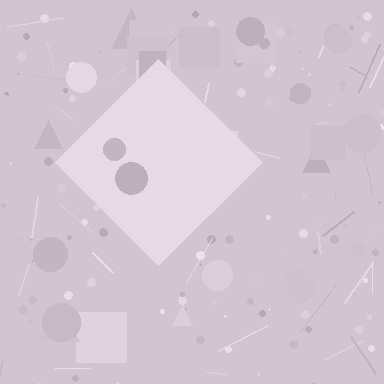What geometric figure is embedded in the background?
A diamond is embedded in the background.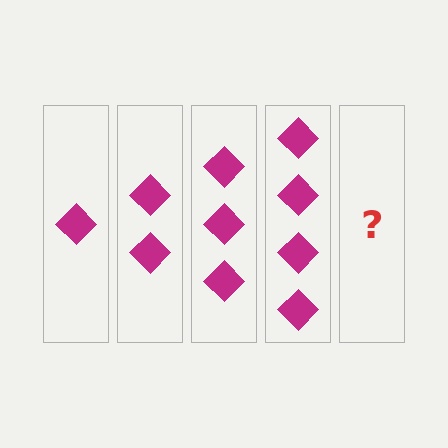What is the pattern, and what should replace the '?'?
The pattern is that each step adds one more diamond. The '?' should be 5 diamonds.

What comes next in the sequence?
The next element should be 5 diamonds.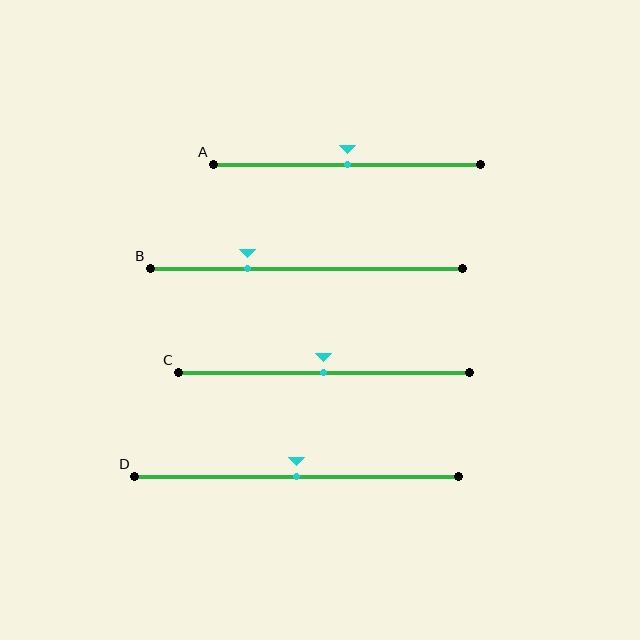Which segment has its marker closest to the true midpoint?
Segment A has its marker closest to the true midpoint.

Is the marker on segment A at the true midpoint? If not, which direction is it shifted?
Yes, the marker on segment A is at the true midpoint.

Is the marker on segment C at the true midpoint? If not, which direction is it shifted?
Yes, the marker on segment C is at the true midpoint.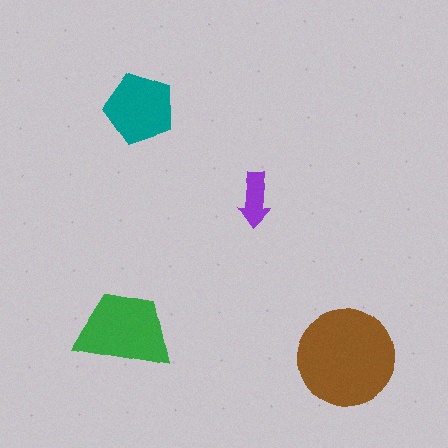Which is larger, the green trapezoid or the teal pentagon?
The green trapezoid.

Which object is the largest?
The brown circle.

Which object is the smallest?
The purple arrow.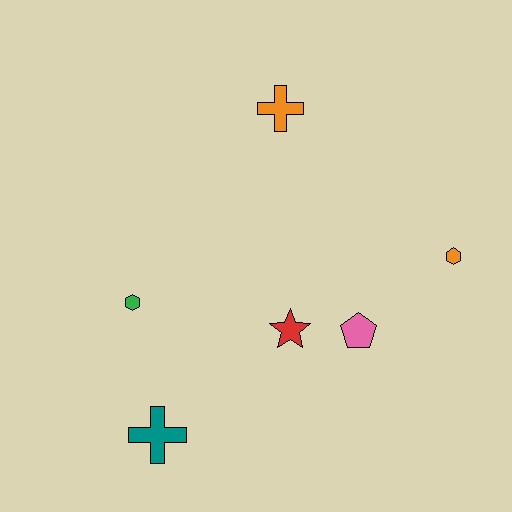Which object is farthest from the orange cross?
The teal cross is farthest from the orange cross.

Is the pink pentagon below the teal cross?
No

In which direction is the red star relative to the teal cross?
The red star is to the right of the teal cross.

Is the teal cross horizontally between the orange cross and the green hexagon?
Yes